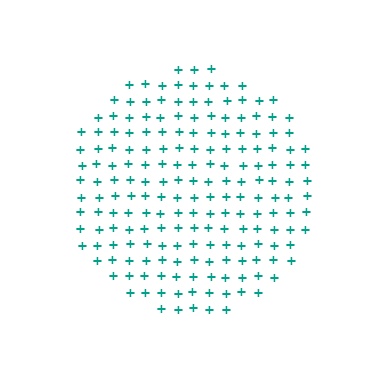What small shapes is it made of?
It is made of small plus signs.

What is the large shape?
The large shape is a circle.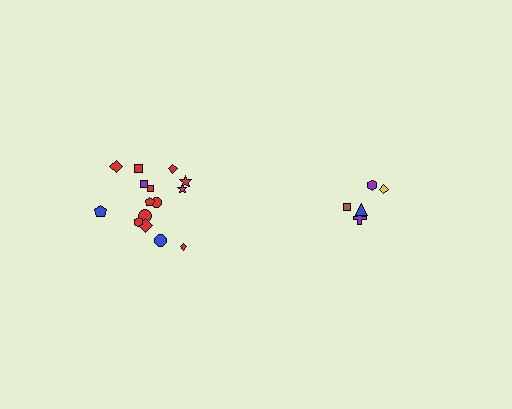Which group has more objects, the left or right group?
The left group.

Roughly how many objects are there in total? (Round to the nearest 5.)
Roughly 20 objects in total.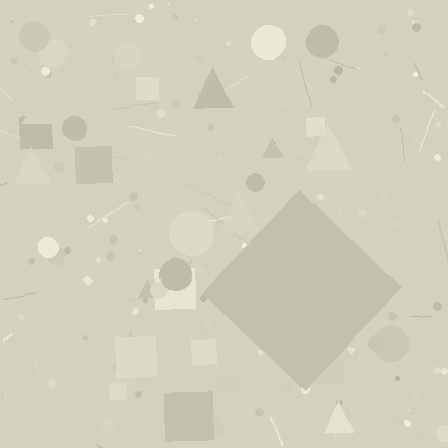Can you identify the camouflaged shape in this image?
The camouflaged shape is a diamond.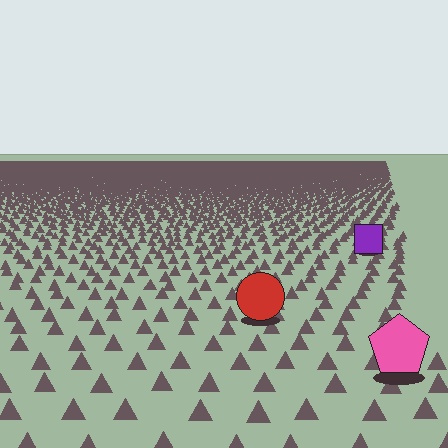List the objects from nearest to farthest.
From nearest to farthest: the pink pentagon, the red circle, the purple square.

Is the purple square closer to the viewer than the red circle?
No. The red circle is closer — you can tell from the texture gradient: the ground texture is coarser near it.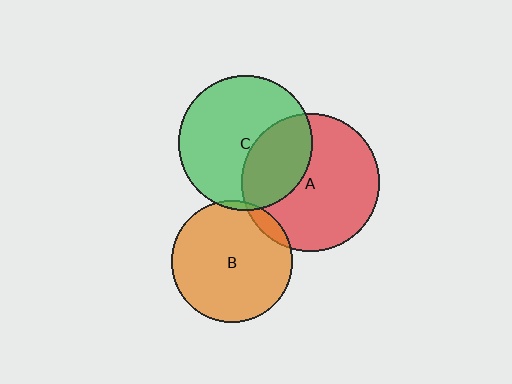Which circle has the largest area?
Circle A (red).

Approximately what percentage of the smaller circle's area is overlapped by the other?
Approximately 5%.